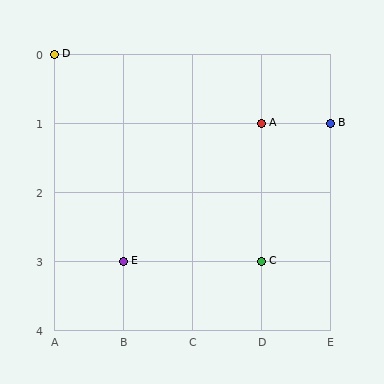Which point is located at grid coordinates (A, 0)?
Point D is at (A, 0).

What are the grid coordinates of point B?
Point B is at grid coordinates (E, 1).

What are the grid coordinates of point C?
Point C is at grid coordinates (D, 3).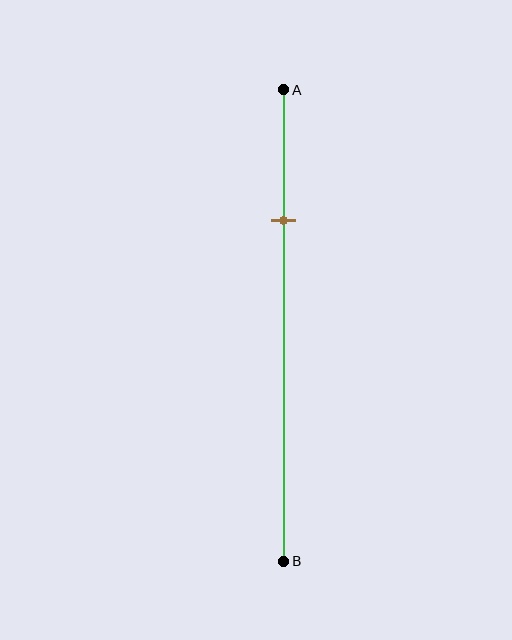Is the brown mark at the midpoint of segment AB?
No, the mark is at about 30% from A, not at the 50% midpoint.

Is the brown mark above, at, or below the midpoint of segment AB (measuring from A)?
The brown mark is above the midpoint of segment AB.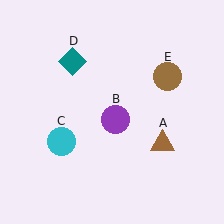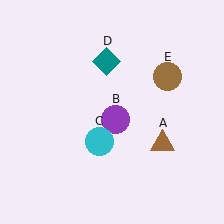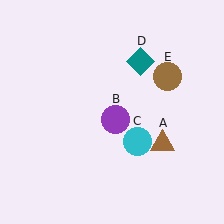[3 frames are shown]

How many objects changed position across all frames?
2 objects changed position: cyan circle (object C), teal diamond (object D).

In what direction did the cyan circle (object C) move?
The cyan circle (object C) moved right.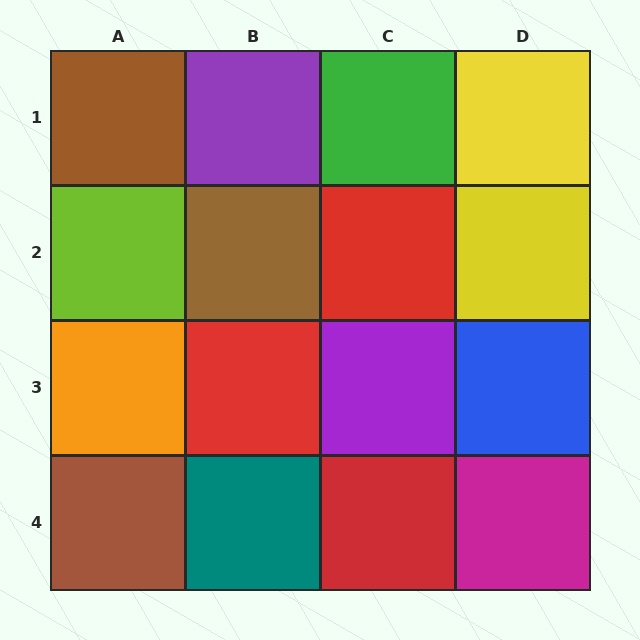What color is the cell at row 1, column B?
Purple.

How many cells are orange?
1 cell is orange.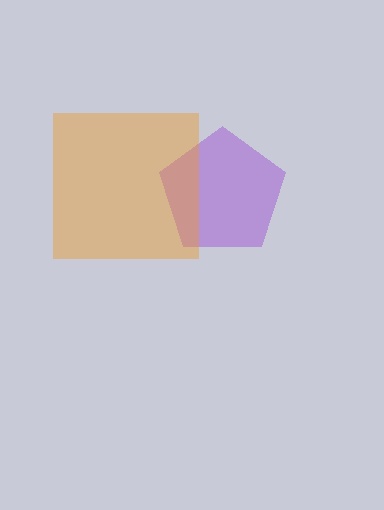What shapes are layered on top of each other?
The layered shapes are: a purple pentagon, an orange square.